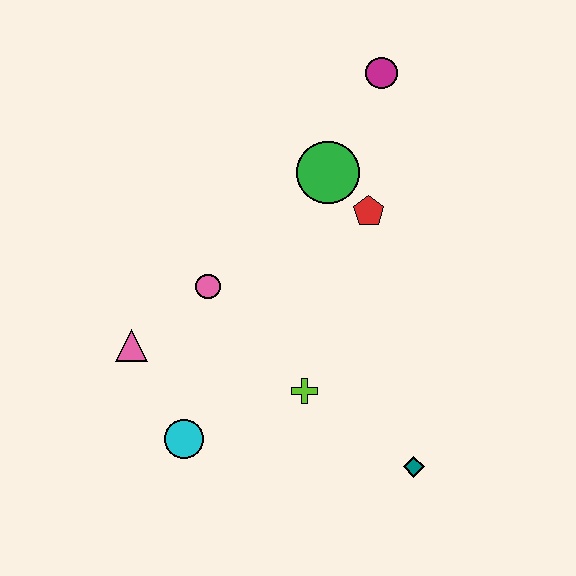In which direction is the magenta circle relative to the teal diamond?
The magenta circle is above the teal diamond.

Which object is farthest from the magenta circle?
The cyan circle is farthest from the magenta circle.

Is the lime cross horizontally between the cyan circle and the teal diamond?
Yes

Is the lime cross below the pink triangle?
Yes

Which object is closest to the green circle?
The red pentagon is closest to the green circle.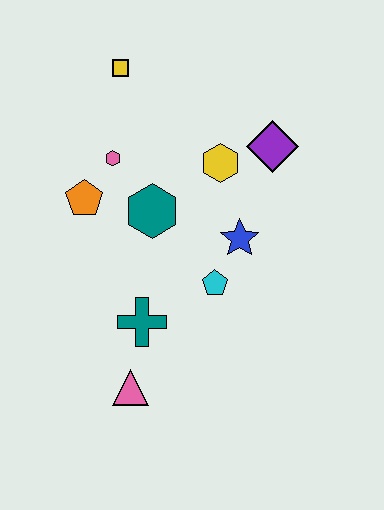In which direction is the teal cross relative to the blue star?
The teal cross is to the left of the blue star.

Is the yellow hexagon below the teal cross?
No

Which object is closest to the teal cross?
The pink triangle is closest to the teal cross.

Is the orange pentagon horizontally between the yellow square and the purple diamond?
No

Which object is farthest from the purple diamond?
The pink triangle is farthest from the purple diamond.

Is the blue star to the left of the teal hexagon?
No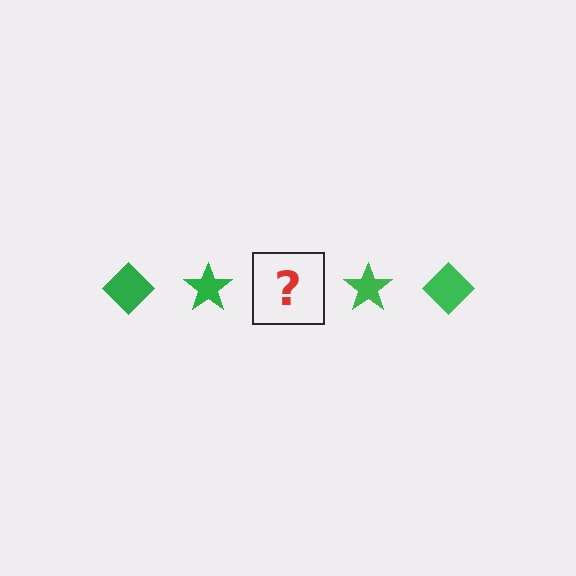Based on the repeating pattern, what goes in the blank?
The blank should be a green diamond.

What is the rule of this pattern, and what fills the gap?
The rule is that the pattern cycles through diamond, star shapes in green. The gap should be filled with a green diamond.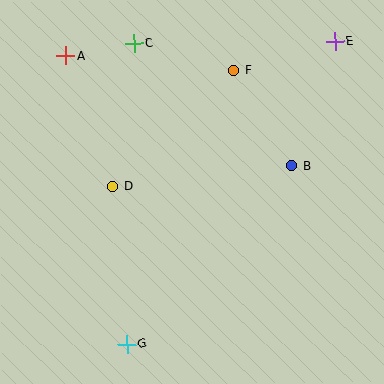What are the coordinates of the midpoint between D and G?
The midpoint between D and G is at (120, 265).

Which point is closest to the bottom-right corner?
Point B is closest to the bottom-right corner.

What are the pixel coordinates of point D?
Point D is at (113, 186).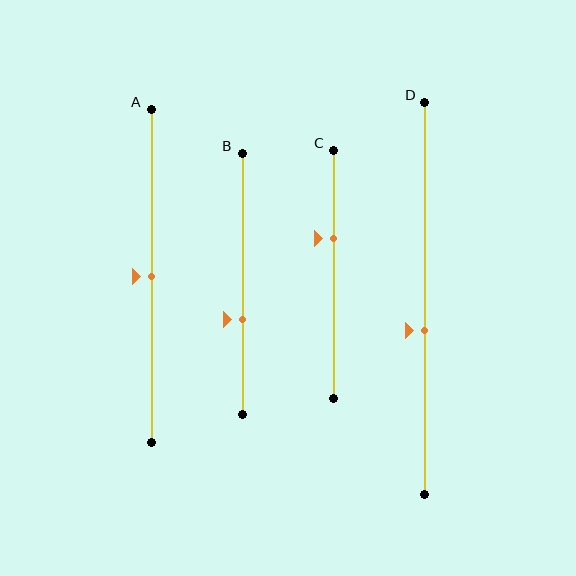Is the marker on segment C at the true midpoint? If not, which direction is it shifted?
No, the marker on segment C is shifted upward by about 14% of the segment length.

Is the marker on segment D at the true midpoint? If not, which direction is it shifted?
No, the marker on segment D is shifted downward by about 8% of the segment length.